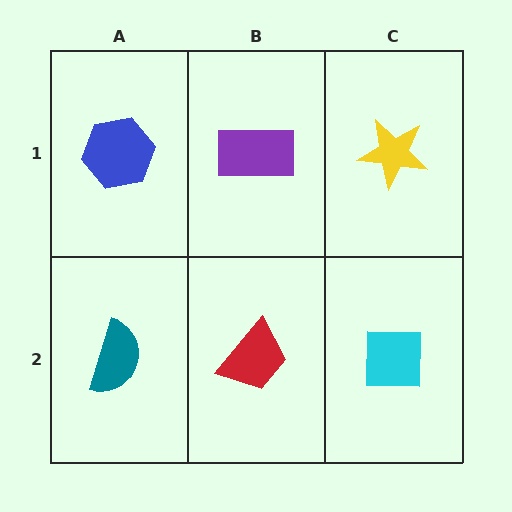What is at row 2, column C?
A cyan square.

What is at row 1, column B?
A purple rectangle.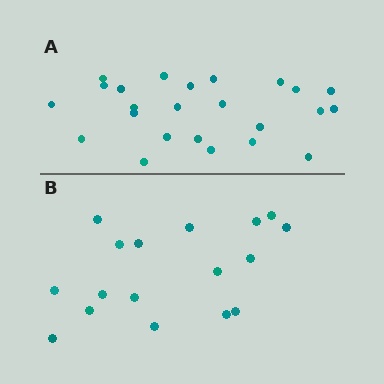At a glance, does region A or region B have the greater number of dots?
Region A (the top region) has more dots.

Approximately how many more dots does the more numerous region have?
Region A has roughly 8 or so more dots than region B.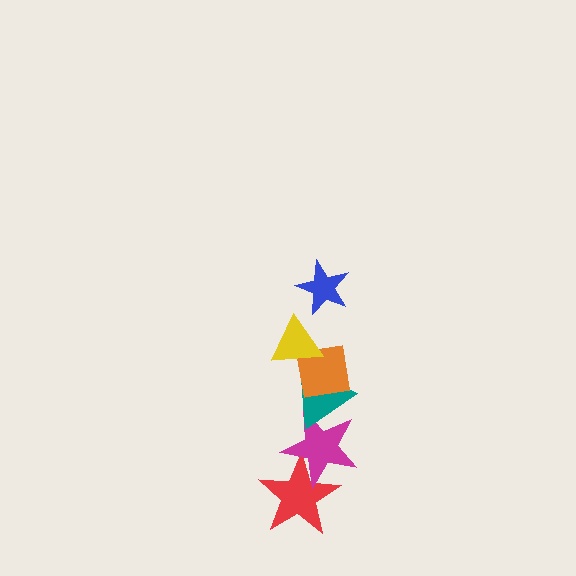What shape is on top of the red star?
The magenta star is on top of the red star.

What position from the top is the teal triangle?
The teal triangle is 4th from the top.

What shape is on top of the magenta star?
The teal triangle is on top of the magenta star.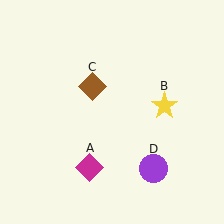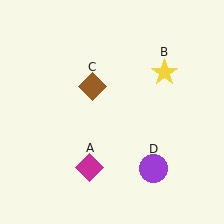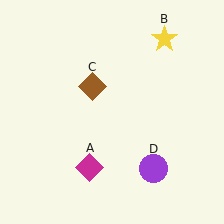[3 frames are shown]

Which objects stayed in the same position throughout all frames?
Magenta diamond (object A) and brown diamond (object C) and purple circle (object D) remained stationary.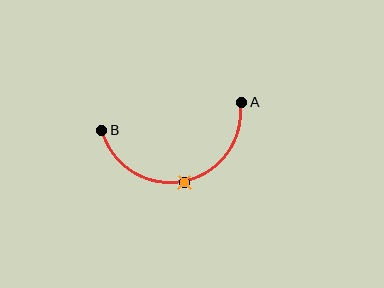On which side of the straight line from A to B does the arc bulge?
The arc bulges below the straight line connecting A and B.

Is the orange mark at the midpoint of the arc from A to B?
Yes. The orange mark lies on the arc at equal arc-length from both A and B — it is the arc midpoint.